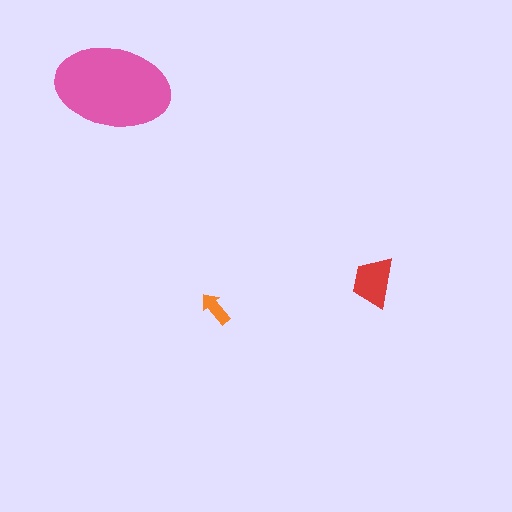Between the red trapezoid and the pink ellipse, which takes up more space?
The pink ellipse.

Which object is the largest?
The pink ellipse.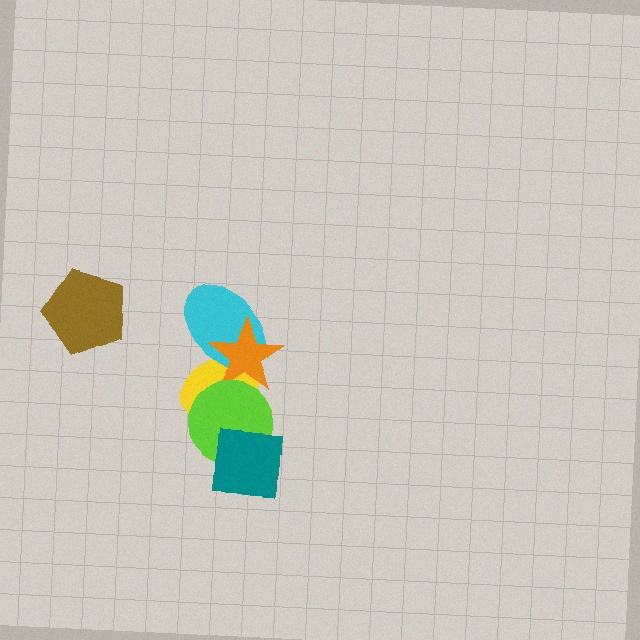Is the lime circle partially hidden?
Yes, it is partially covered by another shape.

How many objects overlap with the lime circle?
3 objects overlap with the lime circle.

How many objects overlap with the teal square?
1 object overlaps with the teal square.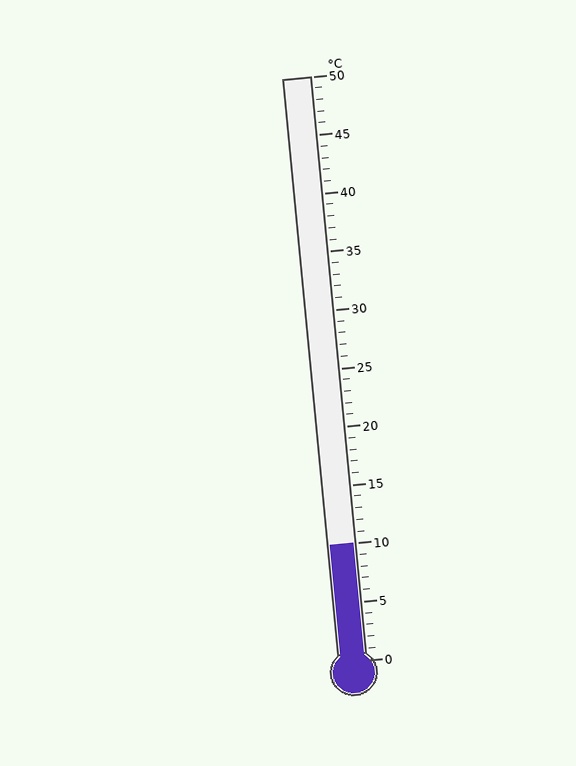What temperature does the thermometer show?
The thermometer shows approximately 10°C.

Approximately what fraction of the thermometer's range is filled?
The thermometer is filled to approximately 20% of its range.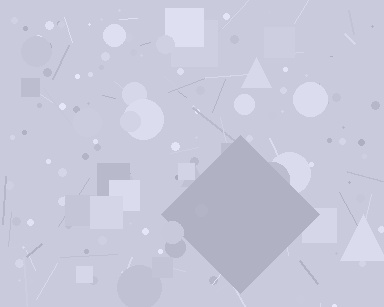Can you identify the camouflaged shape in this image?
The camouflaged shape is a diamond.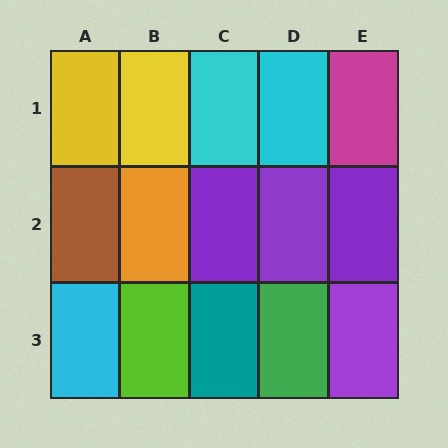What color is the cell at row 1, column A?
Yellow.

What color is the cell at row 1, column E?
Magenta.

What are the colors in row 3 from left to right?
Cyan, lime, teal, green, purple.